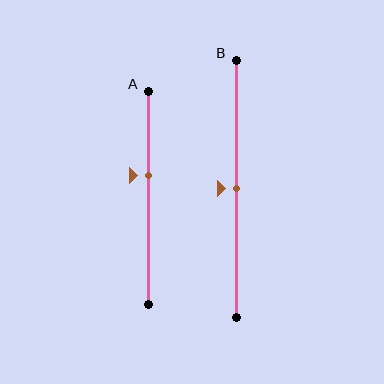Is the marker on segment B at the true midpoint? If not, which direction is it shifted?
Yes, the marker on segment B is at the true midpoint.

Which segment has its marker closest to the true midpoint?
Segment B has its marker closest to the true midpoint.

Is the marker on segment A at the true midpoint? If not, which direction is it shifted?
No, the marker on segment A is shifted upward by about 11% of the segment length.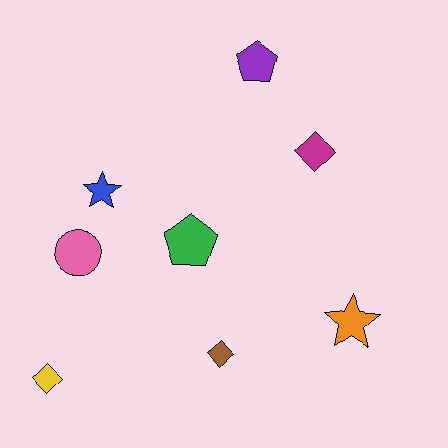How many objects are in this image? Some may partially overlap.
There are 8 objects.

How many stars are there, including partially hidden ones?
There are 2 stars.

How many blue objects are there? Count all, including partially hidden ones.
There is 1 blue object.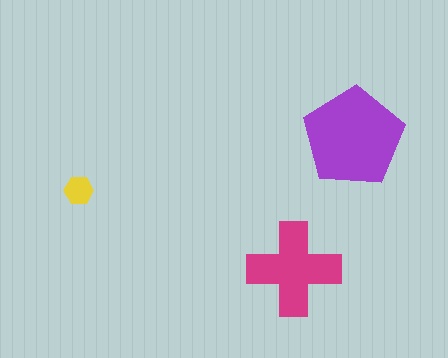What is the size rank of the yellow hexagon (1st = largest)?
3rd.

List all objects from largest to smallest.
The purple pentagon, the magenta cross, the yellow hexagon.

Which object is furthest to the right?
The purple pentagon is rightmost.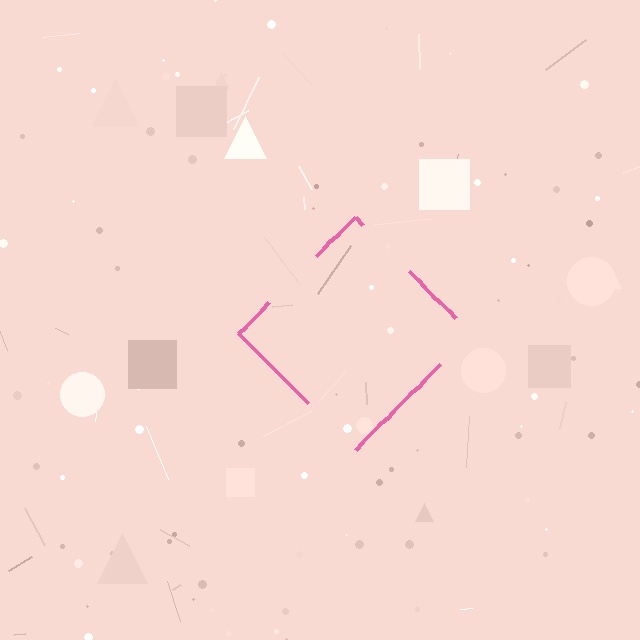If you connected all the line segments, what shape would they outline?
They would outline a diamond.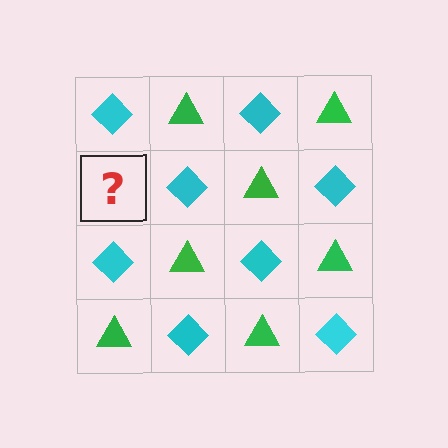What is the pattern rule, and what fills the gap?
The rule is that it alternates cyan diamond and green triangle in a checkerboard pattern. The gap should be filled with a green triangle.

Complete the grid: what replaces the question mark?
The question mark should be replaced with a green triangle.